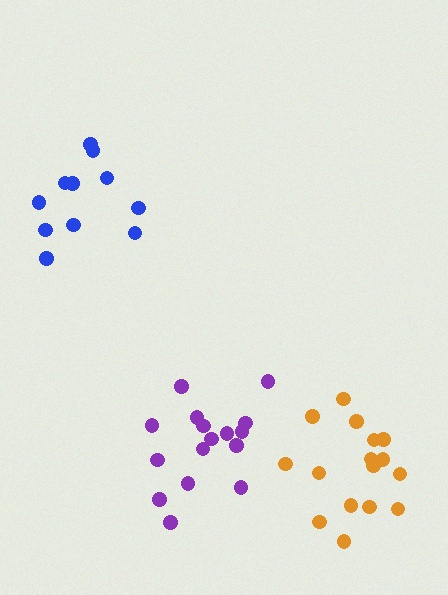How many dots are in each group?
Group 1: 16 dots, Group 2: 11 dots, Group 3: 16 dots (43 total).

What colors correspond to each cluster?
The clusters are colored: orange, blue, purple.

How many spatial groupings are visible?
There are 3 spatial groupings.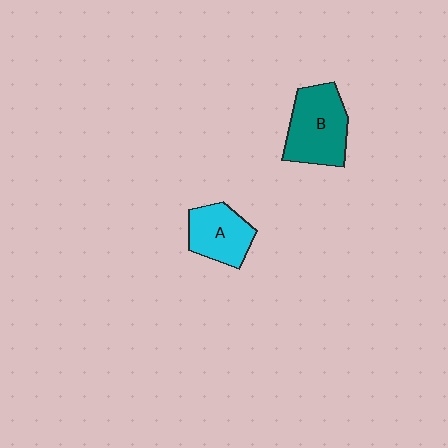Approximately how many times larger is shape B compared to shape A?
Approximately 1.3 times.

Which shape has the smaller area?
Shape A (cyan).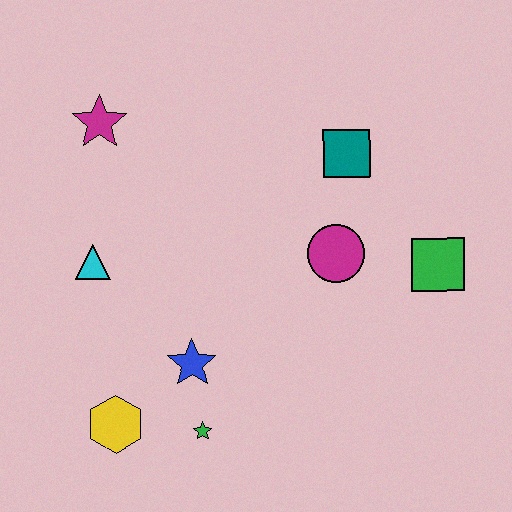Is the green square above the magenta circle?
No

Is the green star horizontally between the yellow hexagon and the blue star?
No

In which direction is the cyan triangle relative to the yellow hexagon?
The cyan triangle is above the yellow hexagon.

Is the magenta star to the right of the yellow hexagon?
No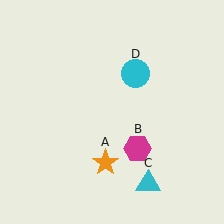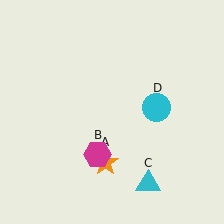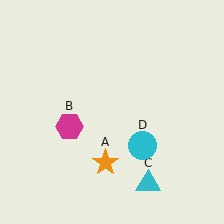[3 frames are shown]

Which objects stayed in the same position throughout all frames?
Orange star (object A) and cyan triangle (object C) remained stationary.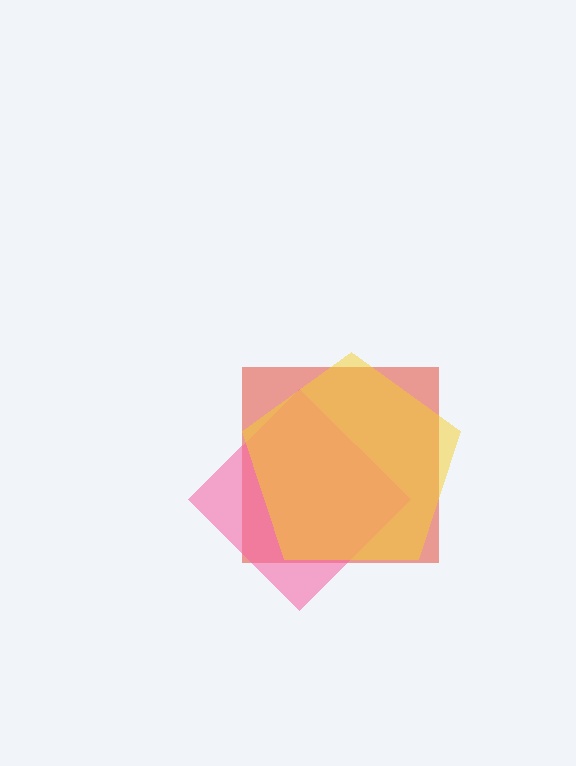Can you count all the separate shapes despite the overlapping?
Yes, there are 3 separate shapes.